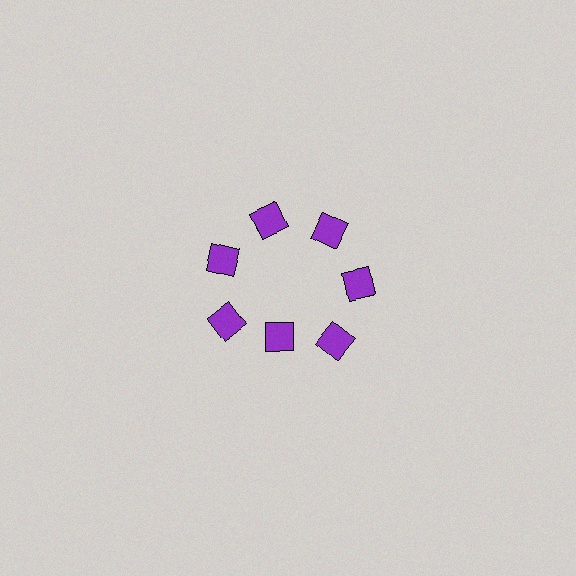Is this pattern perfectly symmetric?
No. The 7 purple squares are arranged in a ring, but one element near the 6 o'clock position is pulled inward toward the center, breaking the 7-fold rotational symmetry.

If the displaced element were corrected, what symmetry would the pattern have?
It would have 7-fold rotational symmetry — the pattern would map onto itself every 51 degrees.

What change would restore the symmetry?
The symmetry would be restored by moving it outward, back onto the ring so that all 7 squares sit at equal angles and equal distance from the center.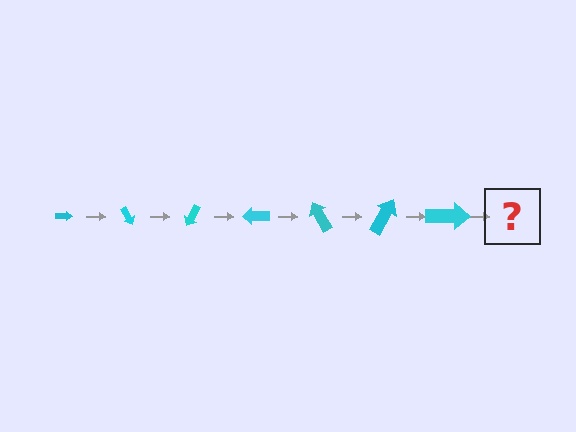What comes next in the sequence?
The next element should be an arrow, larger than the previous one and rotated 420 degrees from the start.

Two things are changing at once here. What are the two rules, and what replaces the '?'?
The two rules are that the arrow grows larger each step and it rotates 60 degrees each step. The '?' should be an arrow, larger than the previous one and rotated 420 degrees from the start.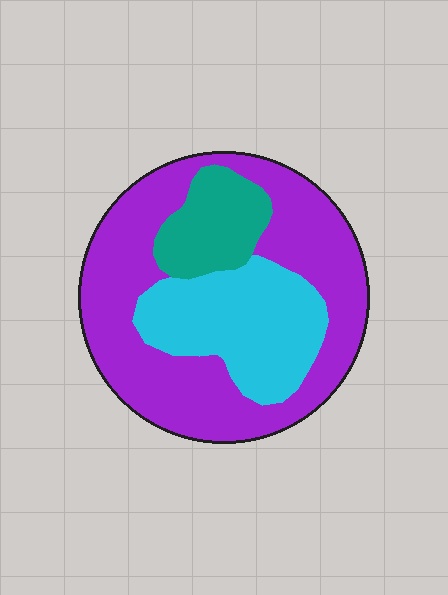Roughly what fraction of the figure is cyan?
Cyan covers about 25% of the figure.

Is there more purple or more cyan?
Purple.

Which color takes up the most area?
Purple, at roughly 60%.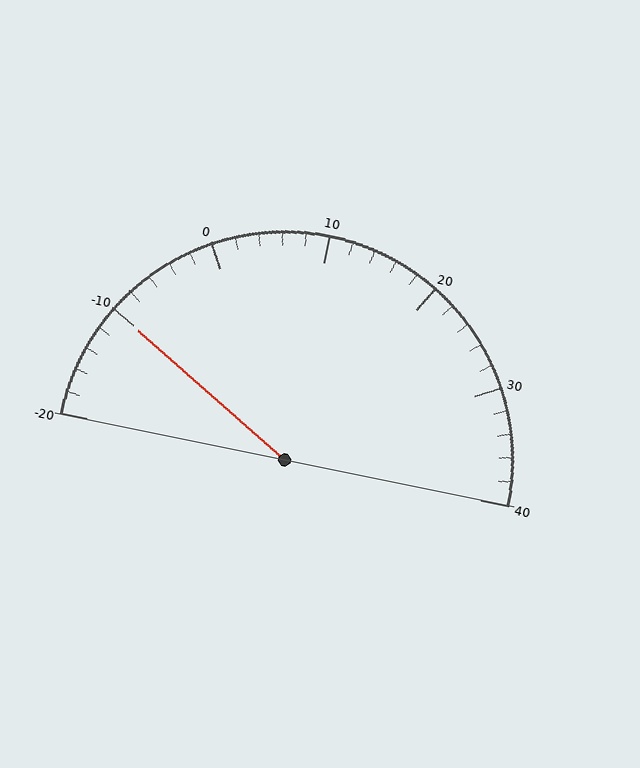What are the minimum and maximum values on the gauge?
The gauge ranges from -20 to 40.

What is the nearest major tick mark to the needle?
The nearest major tick mark is -10.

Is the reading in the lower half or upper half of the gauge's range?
The reading is in the lower half of the range (-20 to 40).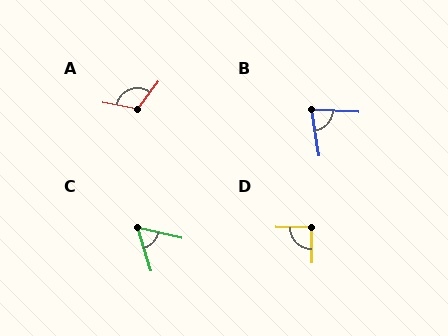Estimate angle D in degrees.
Approximately 91 degrees.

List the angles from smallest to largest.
C (60°), B (79°), D (91°), A (115°).